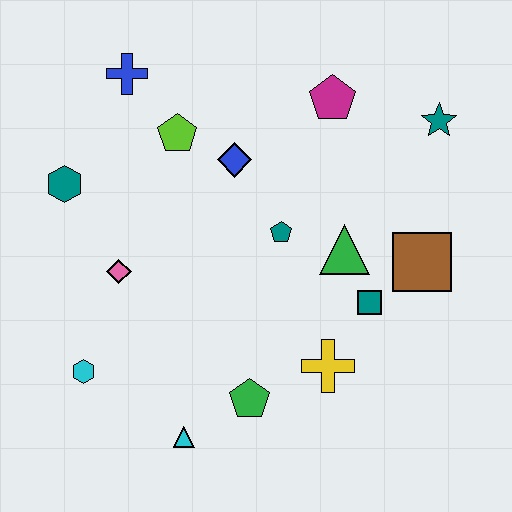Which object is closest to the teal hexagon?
The pink diamond is closest to the teal hexagon.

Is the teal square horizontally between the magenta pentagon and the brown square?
Yes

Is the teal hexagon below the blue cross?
Yes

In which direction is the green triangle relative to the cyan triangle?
The green triangle is above the cyan triangle.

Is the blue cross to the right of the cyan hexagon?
Yes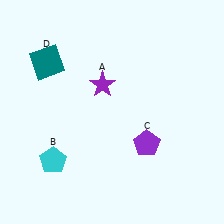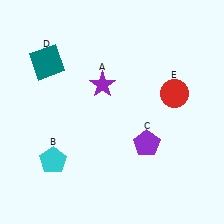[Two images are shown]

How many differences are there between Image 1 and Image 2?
There is 1 difference between the two images.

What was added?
A red circle (E) was added in Image 2.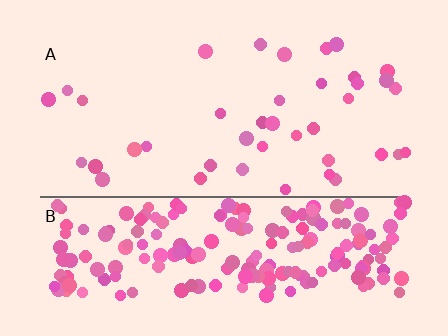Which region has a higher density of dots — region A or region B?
B (the bottom).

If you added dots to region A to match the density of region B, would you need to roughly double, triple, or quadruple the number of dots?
Approximately quadruple.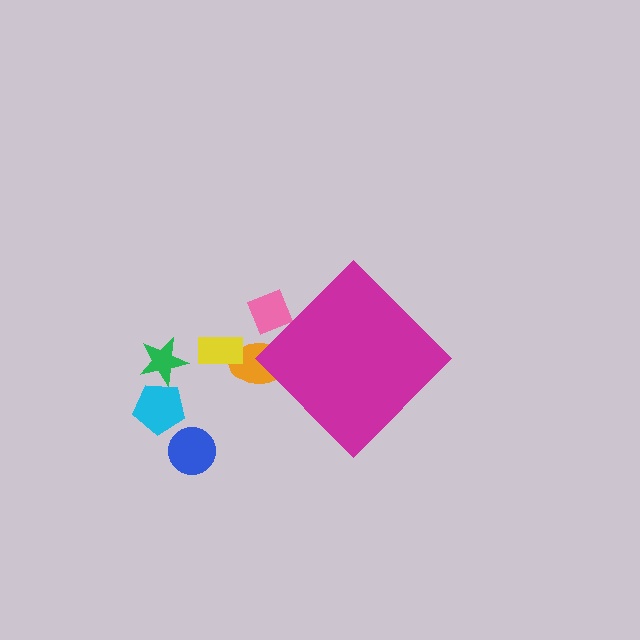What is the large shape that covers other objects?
A magenta diamond.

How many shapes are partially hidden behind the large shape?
2 shapes are partially hidden.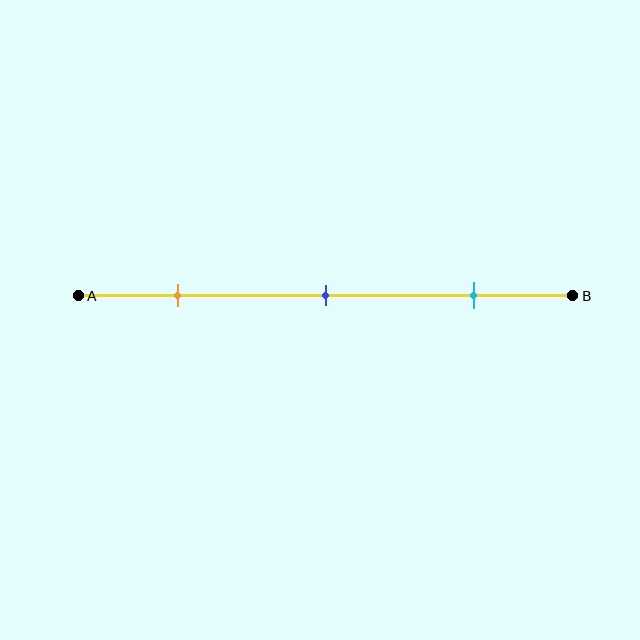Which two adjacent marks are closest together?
The orange and blue marks are the closest adjacent pair.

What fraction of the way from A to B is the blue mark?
The blue mark is approximately 50% (0.5) of the way from A to B.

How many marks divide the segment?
There are 3 marks dividing the segment.